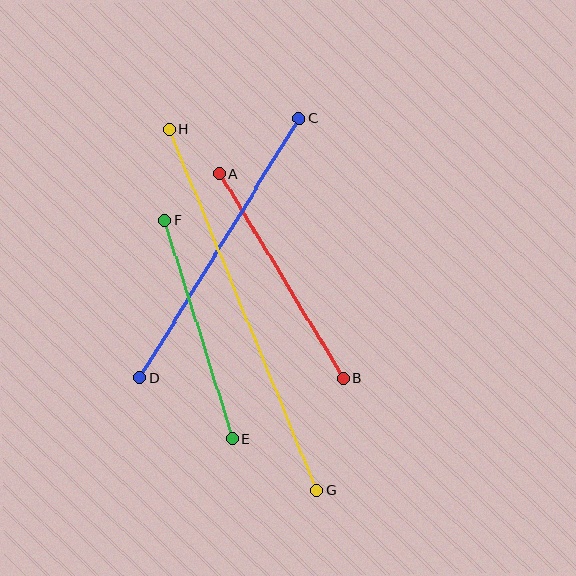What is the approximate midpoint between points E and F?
The midpoint is at approximately (199, 330) pixels.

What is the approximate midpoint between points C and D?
The midpoint is at approximately (220, 248) pixels.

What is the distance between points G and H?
The distance is approximately 391 pixels.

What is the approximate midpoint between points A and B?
The midpoint is at approximately (282, 276) pixels.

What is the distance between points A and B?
The distance is approximately 239 pixels.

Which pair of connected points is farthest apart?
Points G and H are farthest apart.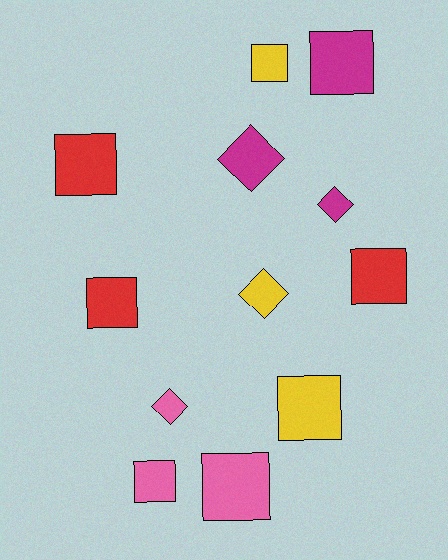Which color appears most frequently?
Yellow, with 3 objects.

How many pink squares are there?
There are 2 pink squares.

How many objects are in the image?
There are 12 objects.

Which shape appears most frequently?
Square, with 8 objects.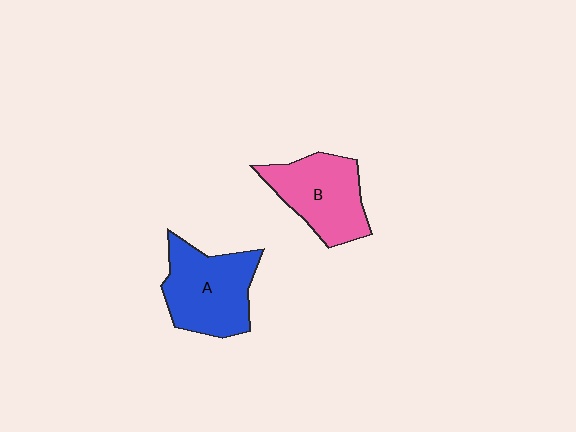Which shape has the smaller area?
Shape B (pink).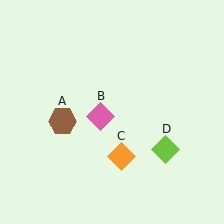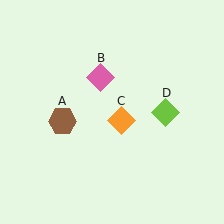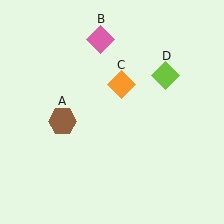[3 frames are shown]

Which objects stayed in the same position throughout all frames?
Brown hexagon (object A) remained stationary.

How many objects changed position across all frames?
3 objects changed position: pink diamond (object B), orange diamond (object C), lime diamond (object D).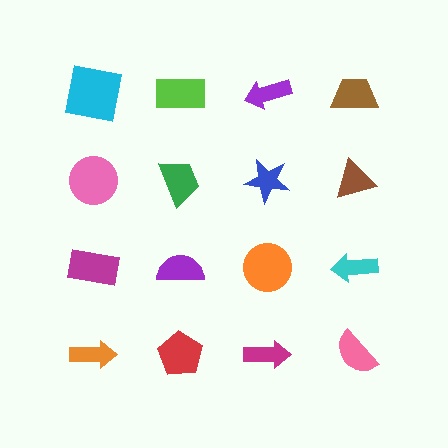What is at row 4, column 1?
An orange arrow.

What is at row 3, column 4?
A cyan arrow.